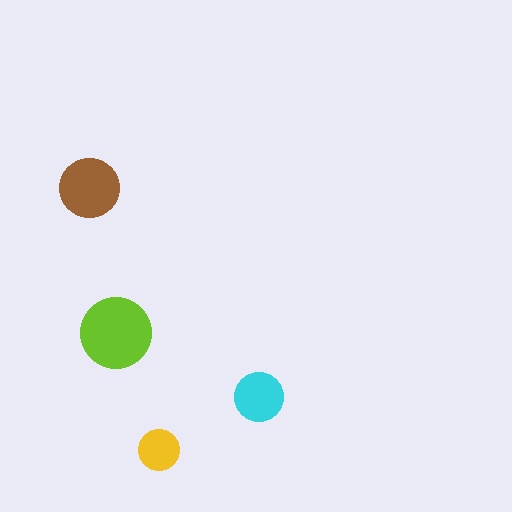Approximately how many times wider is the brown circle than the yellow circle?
About 1.5 times wider.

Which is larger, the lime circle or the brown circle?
The lime one.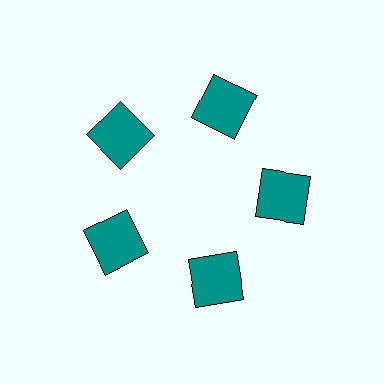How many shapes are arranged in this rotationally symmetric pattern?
There are 5 shapes, arranged in 5 groups of 1.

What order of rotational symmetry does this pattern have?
This pattern has 5-fold rotational symmetry.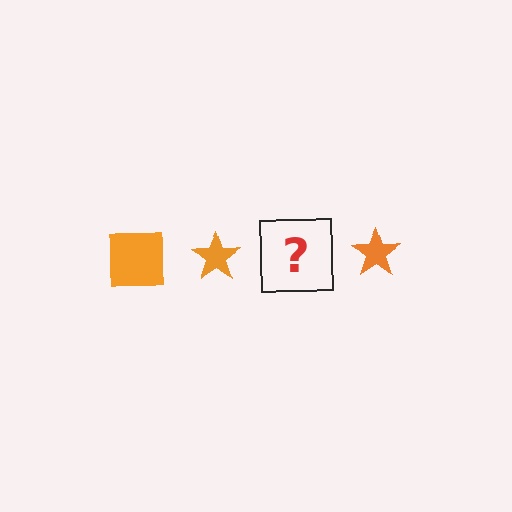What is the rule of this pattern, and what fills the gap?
The rule is that the pattern cycles through square, star shapes in orange. The gap should be filled with an orange square.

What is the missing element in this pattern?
The missing element is an orange square.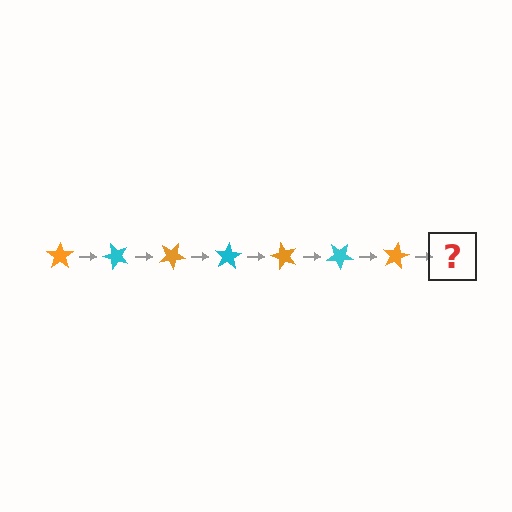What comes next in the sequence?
The next element should be a cyan star, rotated 350 degrees from the start.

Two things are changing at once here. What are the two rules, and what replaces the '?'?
The two rules are that it rotates 50 degrees each step and the color cycles through orange and cyan. The '?' should be a cyan star, rotated 350 degrees from the start.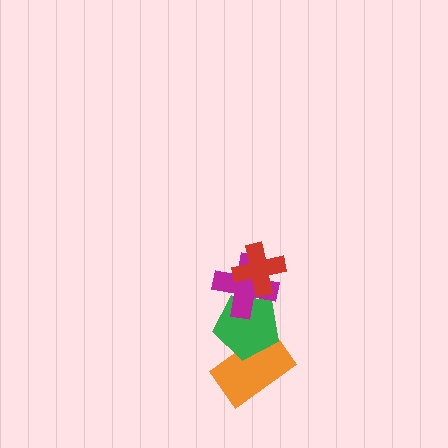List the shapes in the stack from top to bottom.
From top to bottom: the red cross, the magenta cross, the green pentagon, the orange rectangle.